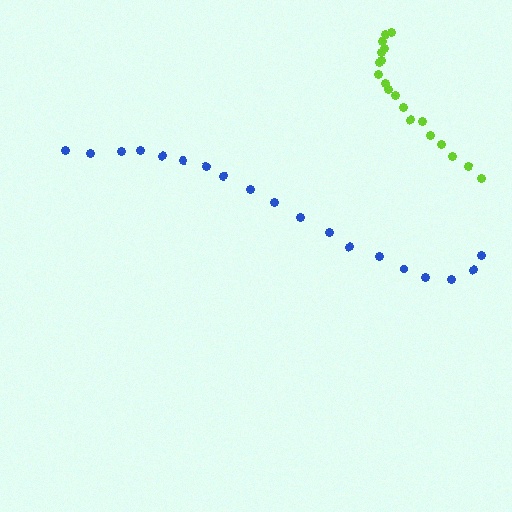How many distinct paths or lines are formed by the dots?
There are 2 distinct paths.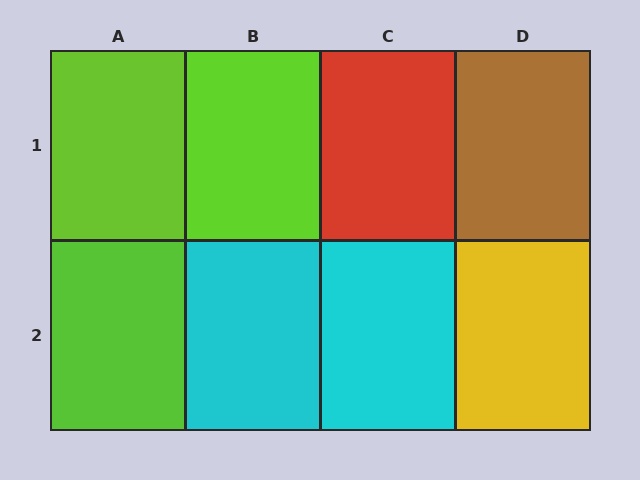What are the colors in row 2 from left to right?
Lime, cyan, cyan, yellow.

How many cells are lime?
3 cells are lime.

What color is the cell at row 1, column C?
Red.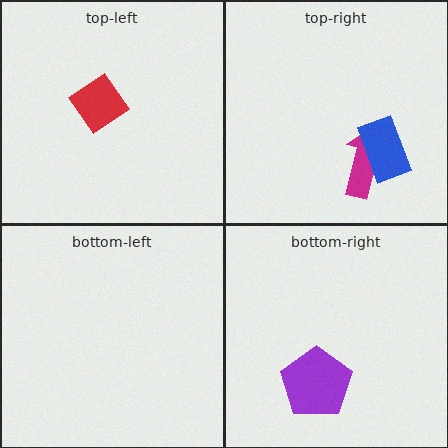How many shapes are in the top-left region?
1.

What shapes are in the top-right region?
The magenta arrow, the blue rectangle.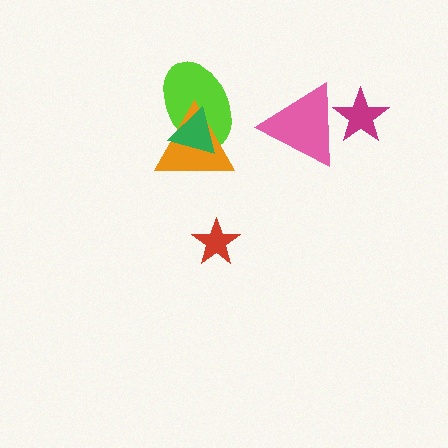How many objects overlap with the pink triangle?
1 object overlaps with the pink triangle.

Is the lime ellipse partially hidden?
Yes, it is partially covered by another shape.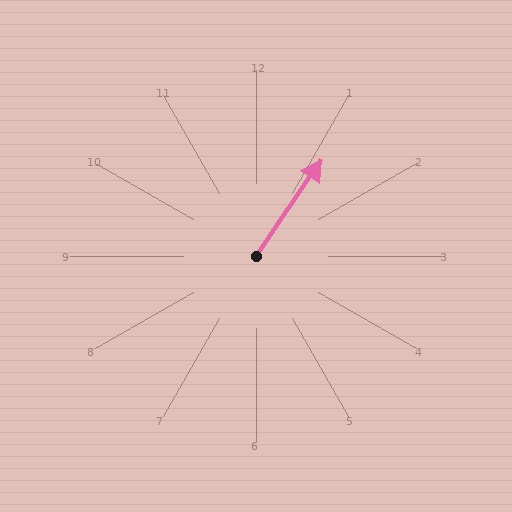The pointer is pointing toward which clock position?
Roughly 1 o'clock.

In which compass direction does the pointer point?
Northeast.